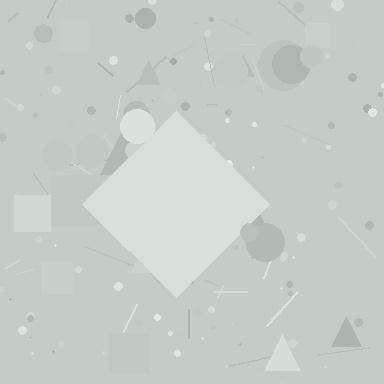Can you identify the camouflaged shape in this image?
The camouflaged shape is a diamond.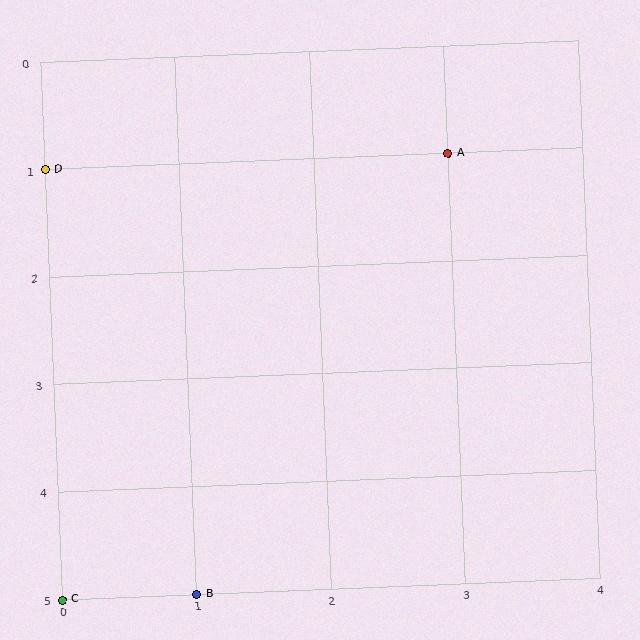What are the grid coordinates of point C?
Point C is at grid coordinates (0, 5).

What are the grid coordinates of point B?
Point B is at grid coordinates (1, 5).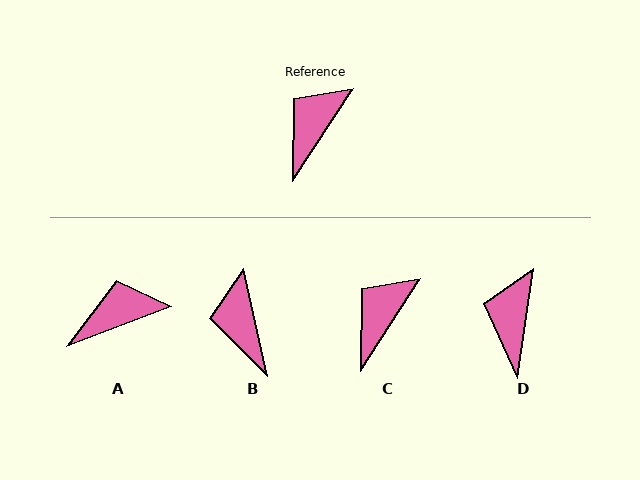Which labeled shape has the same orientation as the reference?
C.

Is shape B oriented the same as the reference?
No, it is off by about 46 degrees.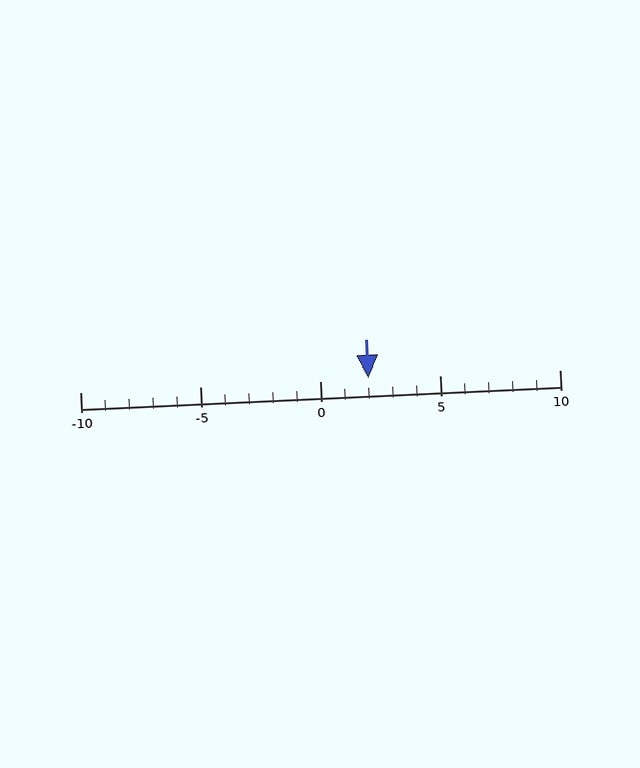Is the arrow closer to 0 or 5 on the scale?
The arrow is closer to 0.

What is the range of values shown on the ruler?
The ruler shows values from -10 to 10.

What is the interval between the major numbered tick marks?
The major tick marks are spaced 5 units apart.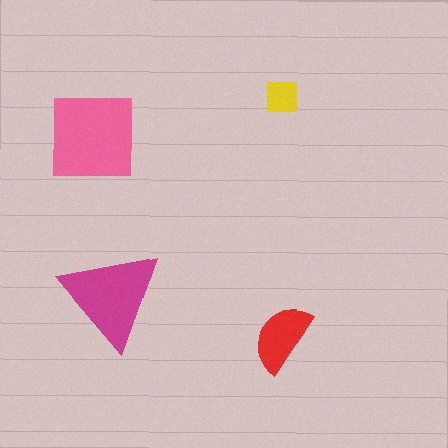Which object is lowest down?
The red semicircle is bottommost.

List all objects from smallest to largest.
The yellow square, the red semicircle, the magenta triangle, the pink square.